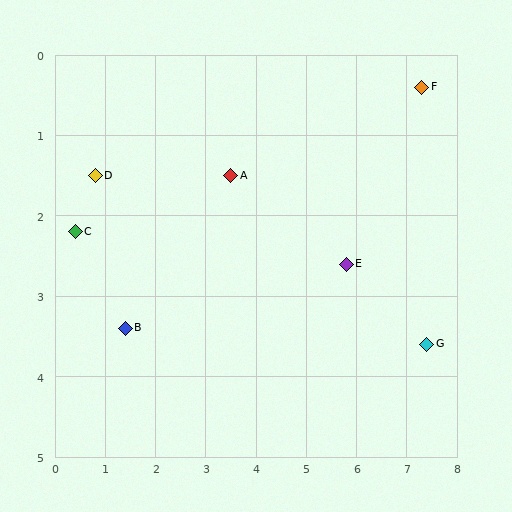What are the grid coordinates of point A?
Point A is at approximately (3.5, 1.5).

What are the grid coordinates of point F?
Point F is at approximately (7.3, 0.4).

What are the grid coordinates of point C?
Point C is at approximately (0.4, 2.2).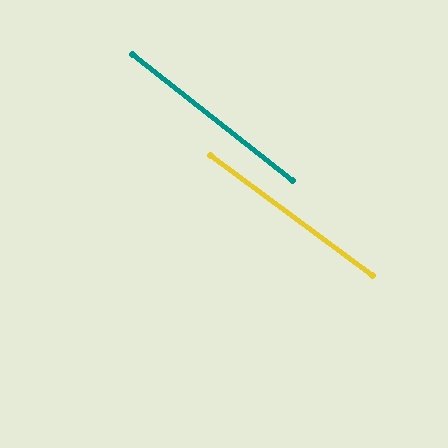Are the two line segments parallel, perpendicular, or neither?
Parallel — their directions differ by only 1.6°.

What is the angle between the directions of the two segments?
Approximately 2 degrees.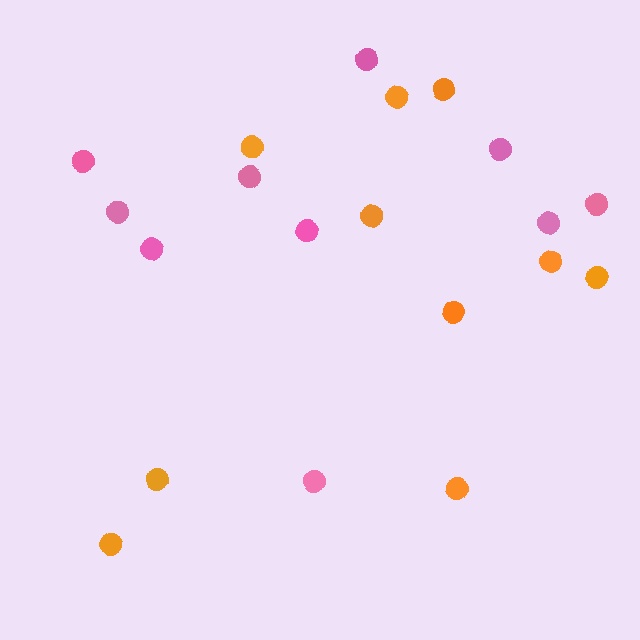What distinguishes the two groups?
There are 2 groups: one group of pink circles (10) and one group of orange circles (10).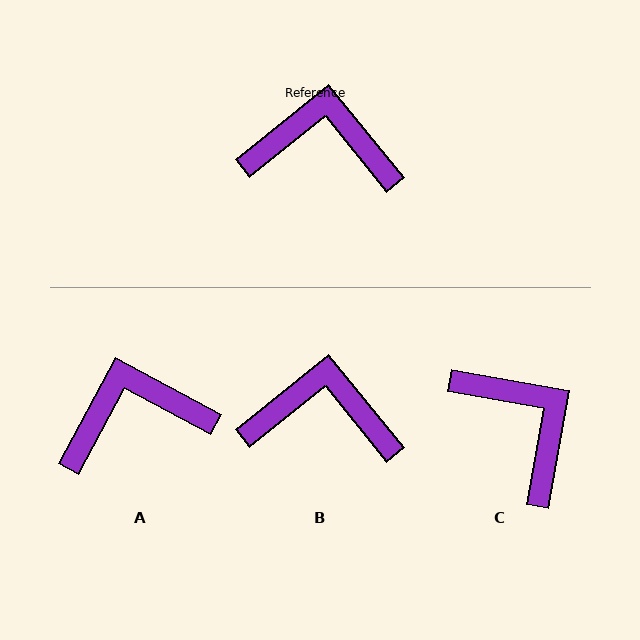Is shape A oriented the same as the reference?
No, it is off by about 23 degrees.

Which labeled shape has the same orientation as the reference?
B.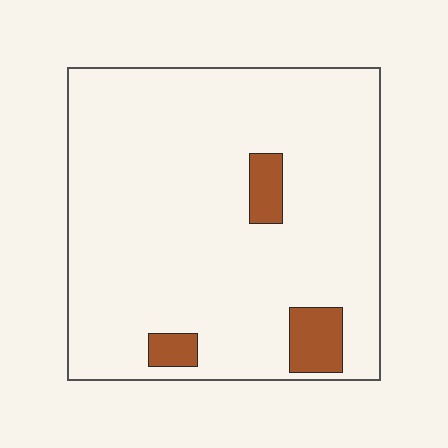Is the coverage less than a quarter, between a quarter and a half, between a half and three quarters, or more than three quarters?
Less than a quarter.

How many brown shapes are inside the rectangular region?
3.